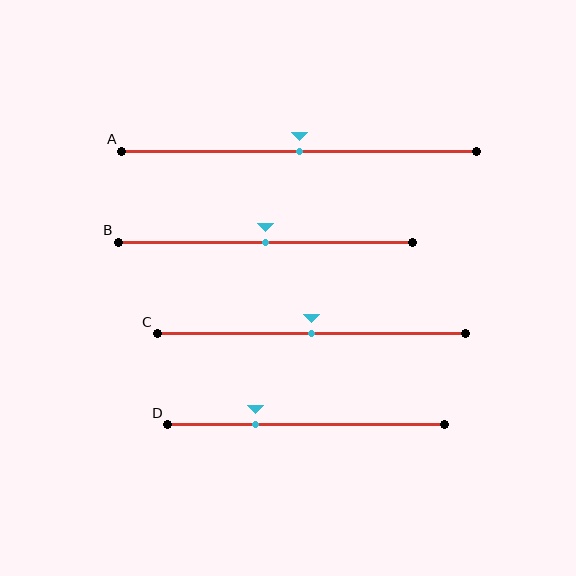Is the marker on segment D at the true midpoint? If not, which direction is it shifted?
No, the marker on segment D is shifted to the left by about 18% of the segment length.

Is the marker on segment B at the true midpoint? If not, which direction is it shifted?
Yes, the marker on segment B is at the true midpoint.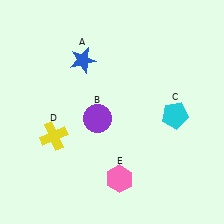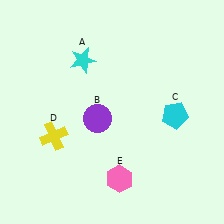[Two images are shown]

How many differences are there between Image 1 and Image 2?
There is 1 difference between the two images.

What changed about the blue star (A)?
In Image 1, A is blue. In Image 2, it changed to cyan.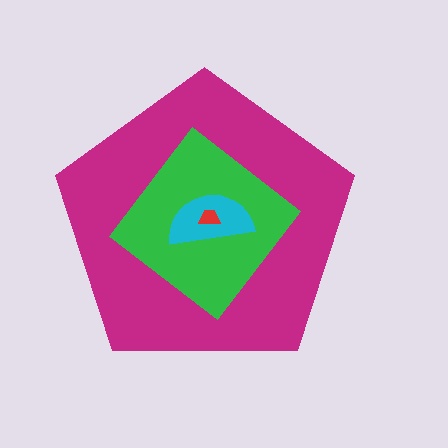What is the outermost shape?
The magenta pentagon.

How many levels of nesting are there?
4.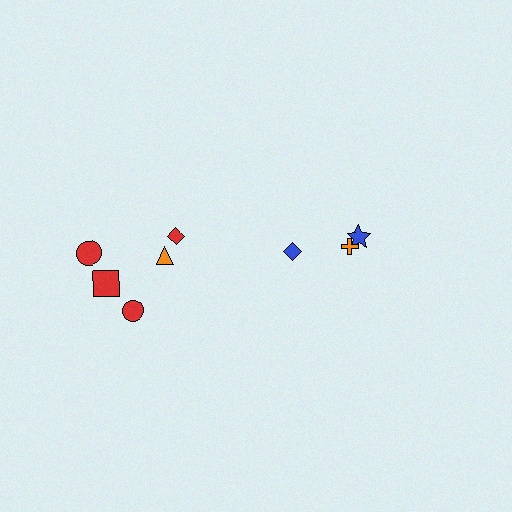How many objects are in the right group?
There are 3 objects.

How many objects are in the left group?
There are 5 objects.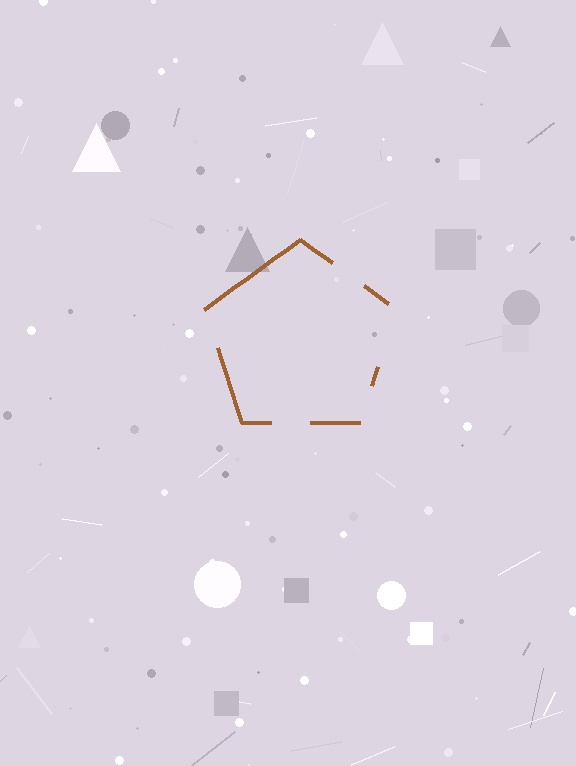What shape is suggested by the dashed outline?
The dashed outline suggests a pentagon.